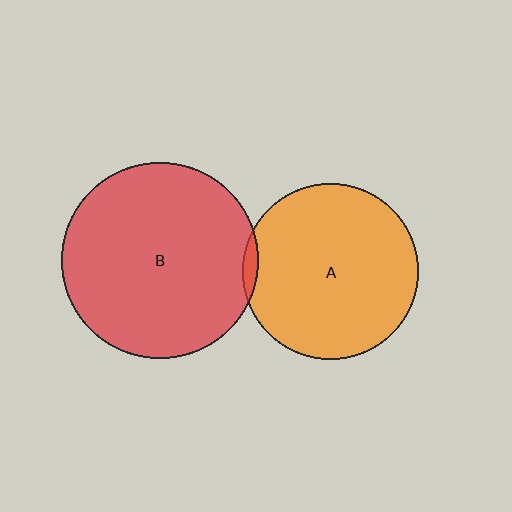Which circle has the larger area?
Circle B (red).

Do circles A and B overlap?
Yes.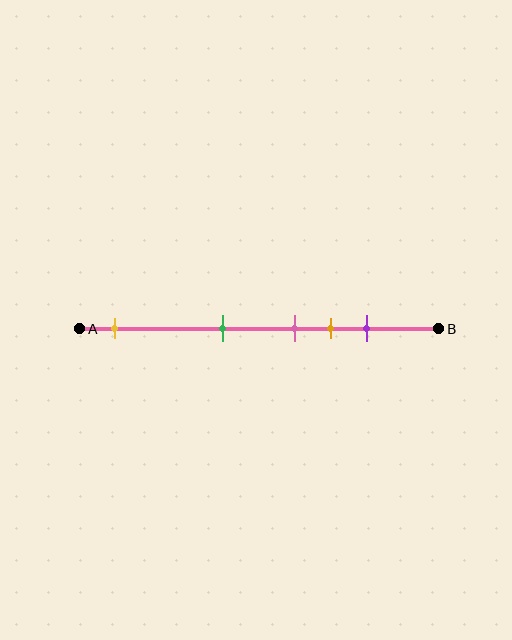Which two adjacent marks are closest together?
The pink and orange marks are the closest adjacent pair.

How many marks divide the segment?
There are 5 marks dividing the segment.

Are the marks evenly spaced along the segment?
No, the marks are not evenly spaced.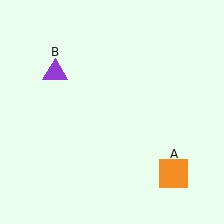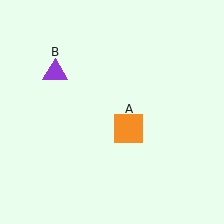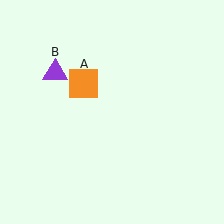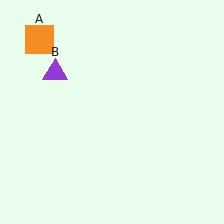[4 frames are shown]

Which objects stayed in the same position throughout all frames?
Purple triangle (object B) remained stationary.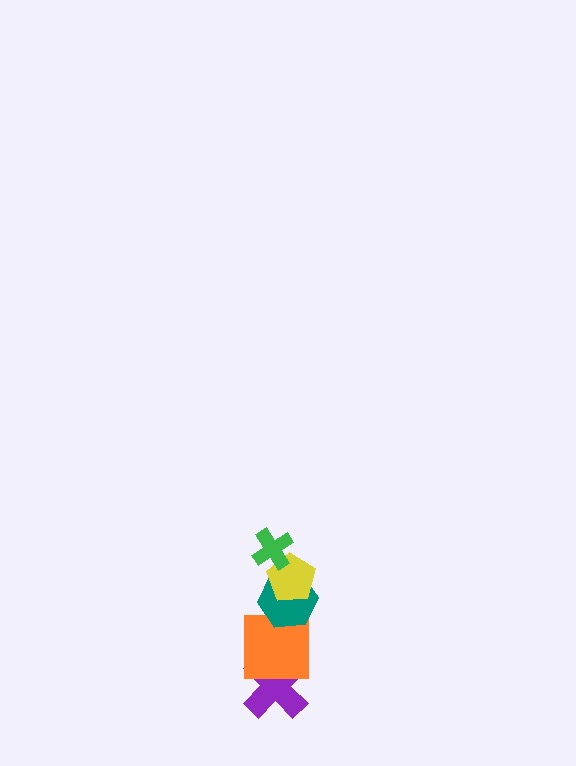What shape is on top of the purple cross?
The orange square is on top of the purple cross.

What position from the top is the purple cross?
The purple cross is 5th from the top.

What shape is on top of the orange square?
The teal hexagon is on top of the orange square.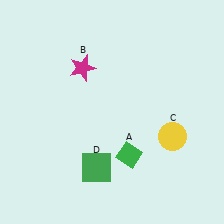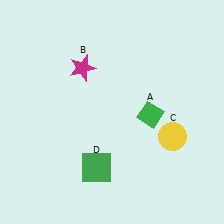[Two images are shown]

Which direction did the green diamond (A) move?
The green diamond (A) moved up.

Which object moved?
The green diamond (A) moved up.